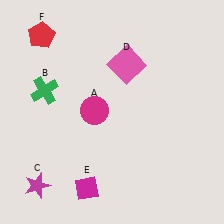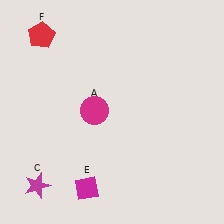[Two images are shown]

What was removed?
The pink square (D), the green cross (B) were removed in Image 2.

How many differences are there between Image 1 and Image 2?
There are 2 differences between the two images.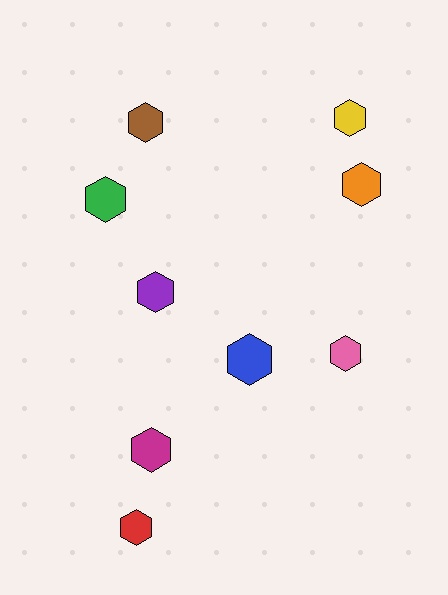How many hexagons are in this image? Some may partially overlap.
There are 9 hexagons.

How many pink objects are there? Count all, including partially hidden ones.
There is 1 pink object.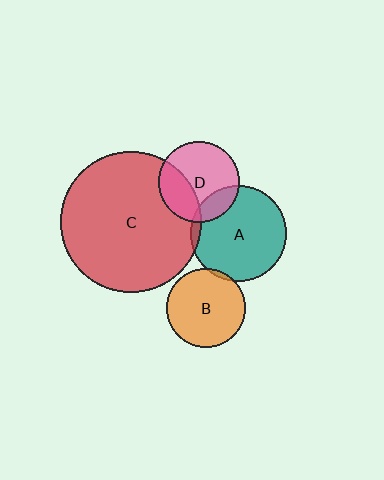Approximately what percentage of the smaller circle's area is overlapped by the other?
Approximately 5%.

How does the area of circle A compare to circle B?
Approximately 1.4 times.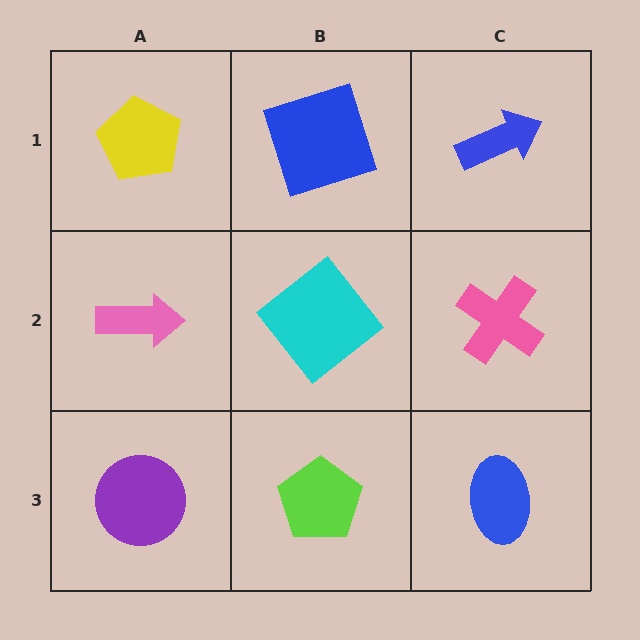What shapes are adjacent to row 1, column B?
A cyan diamond (row 2, column B), a yellow pentagon (row 1, column A), a blue arrow (row 1, column C).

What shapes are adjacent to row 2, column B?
A blue square (row 1, column B), a lime pentagon (row 3, column B), a pink arrow (row 2, column A), a pink cross (row 2, column C).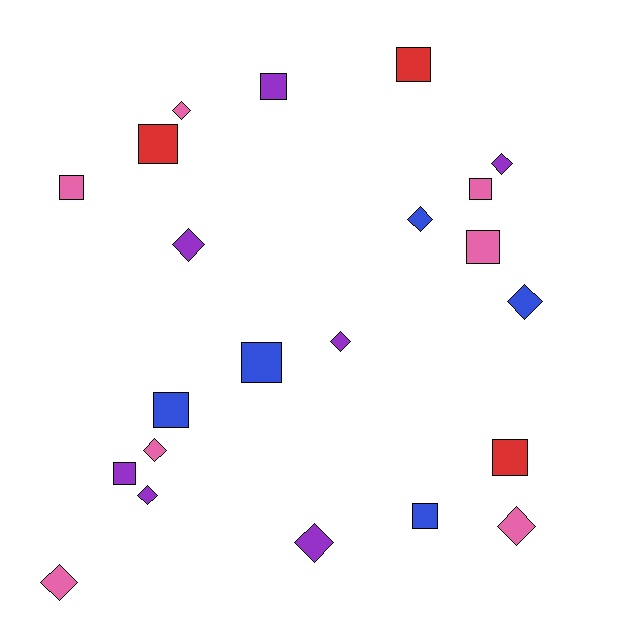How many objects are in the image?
There are 22 objects.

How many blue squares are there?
There are 3 blue squares.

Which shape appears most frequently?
Diamond, with 11 objects.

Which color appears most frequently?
Pink, with 7 objects.